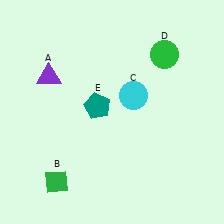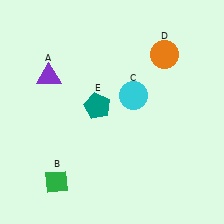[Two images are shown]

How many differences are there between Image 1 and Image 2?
There is 1 difference between the two images.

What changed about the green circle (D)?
In Image 1, D is green. In Image 2, it changed to orange.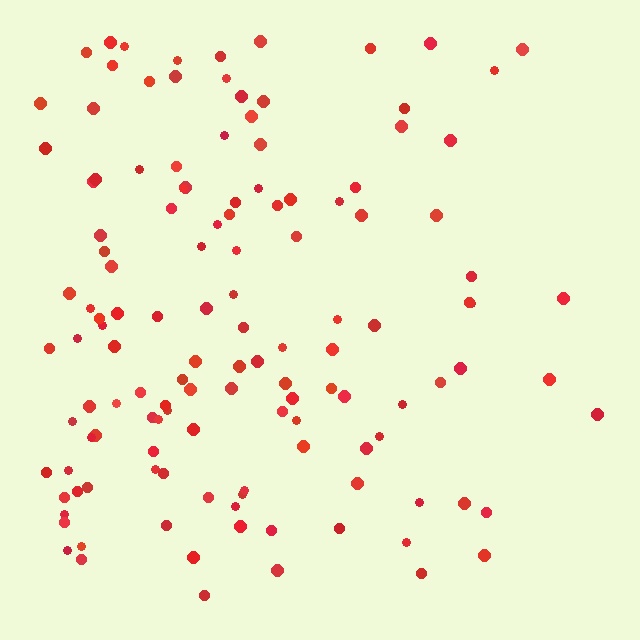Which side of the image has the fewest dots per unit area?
The right.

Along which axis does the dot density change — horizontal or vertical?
Horizontal.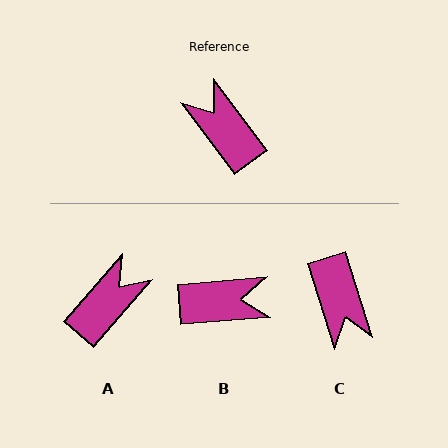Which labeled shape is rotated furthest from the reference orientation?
C, about 160 degrees away.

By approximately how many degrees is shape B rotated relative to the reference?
Approximately 122 degrees clockwise.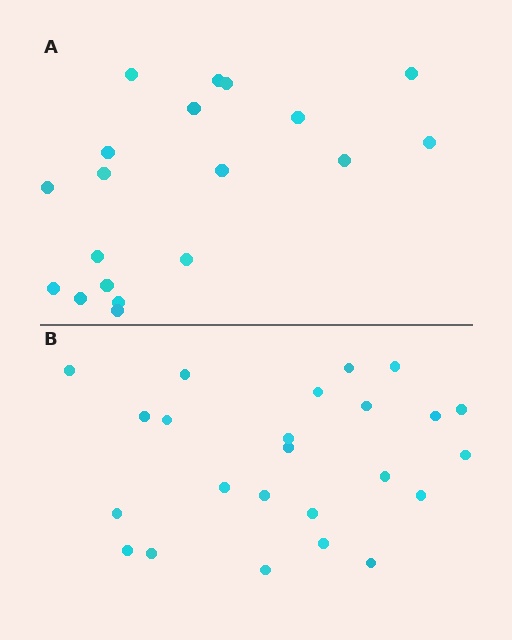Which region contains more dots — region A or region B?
Region B (the bottom region) has more dots.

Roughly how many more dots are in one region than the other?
Region B has about 5 more dots than region A.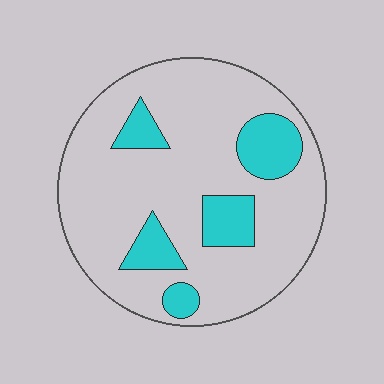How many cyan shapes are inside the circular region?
5.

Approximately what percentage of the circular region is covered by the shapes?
Approximately 20%.